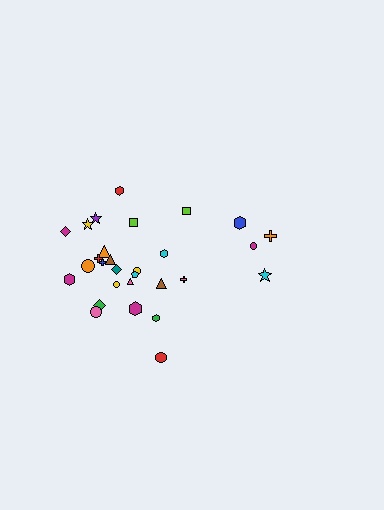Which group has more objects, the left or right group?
The left group.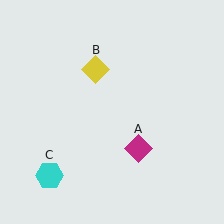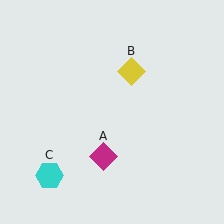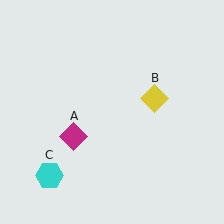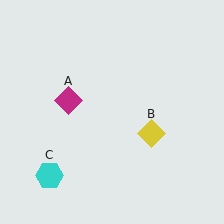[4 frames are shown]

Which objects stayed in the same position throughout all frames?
Cyan hexagon (object C) remained stationary.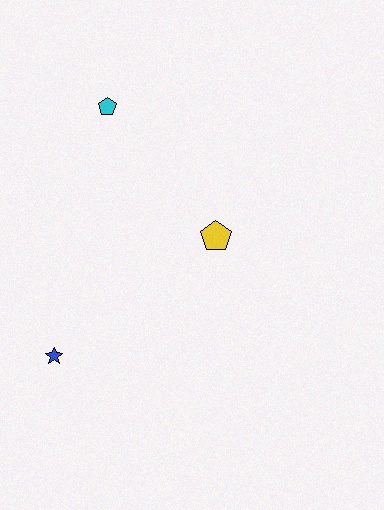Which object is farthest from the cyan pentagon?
The blue star is farthest from the cyan pentagon.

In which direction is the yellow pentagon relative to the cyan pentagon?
The yellow pentagon is below the cyan pentagon.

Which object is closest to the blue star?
The yellow pentagon is closest to the blue star.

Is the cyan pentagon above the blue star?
Yes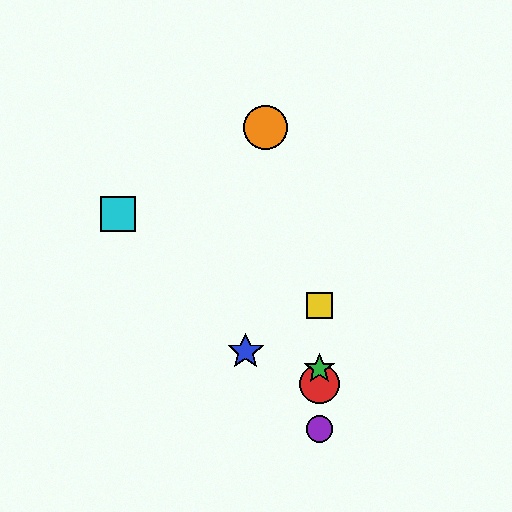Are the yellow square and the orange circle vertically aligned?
No, the yellow square is at x≈319 and the orange circle is at x≈265.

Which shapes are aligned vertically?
The red circle, the green star, the yellow square, the purple circle are aligned vertically.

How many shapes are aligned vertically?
4 shapes (the red circle, the green star, the yellow square, the purple circle) are aligned vertically.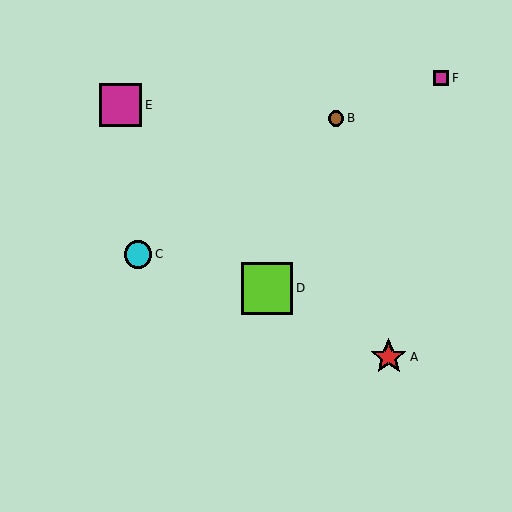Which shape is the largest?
The lime square (labeled D) is the largest.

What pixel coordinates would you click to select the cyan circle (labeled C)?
Click at (138, 254) to select the cyan circle C.